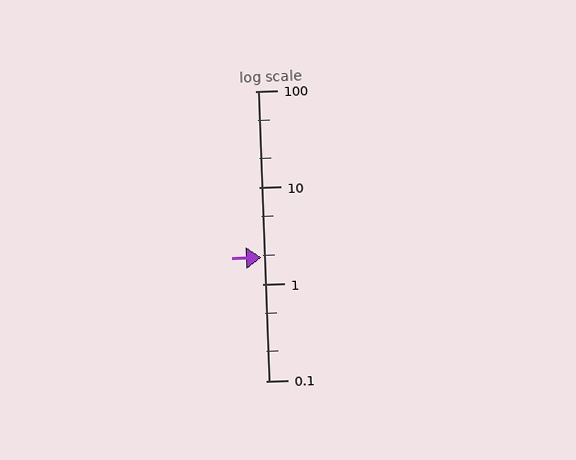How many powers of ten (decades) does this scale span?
The scale spans 3 decades, from 0.1 to 100.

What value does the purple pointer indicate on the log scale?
The pointer indicates approximately 1.9.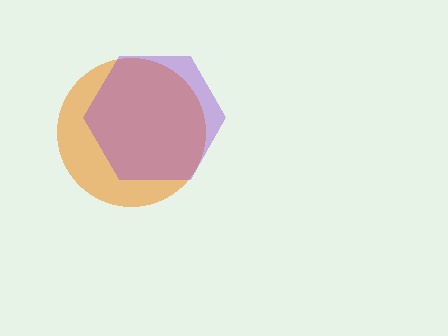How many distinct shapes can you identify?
There are 2 distinct shapes: an orange circle, a purple hexagon.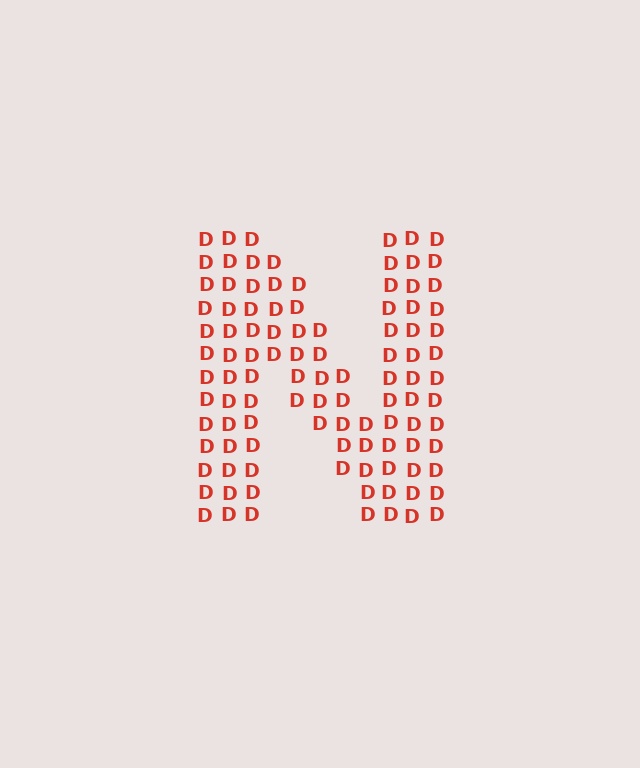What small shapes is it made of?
It is made of small letter D's.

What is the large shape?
The large shape is the letter N.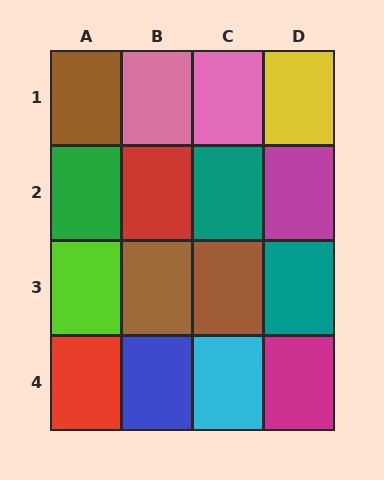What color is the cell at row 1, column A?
Brown.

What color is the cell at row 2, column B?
Red.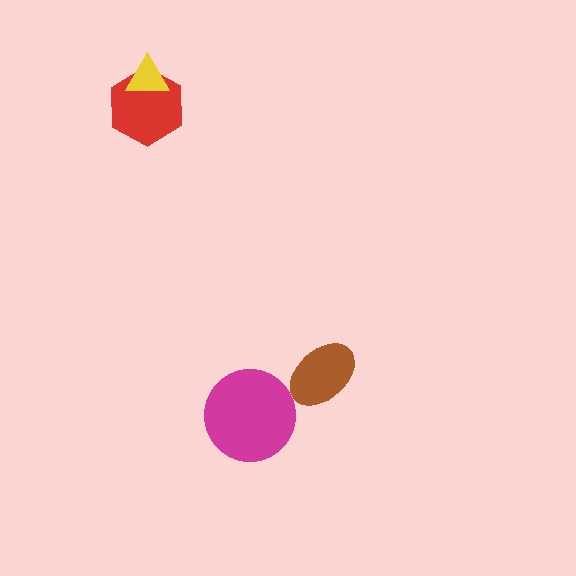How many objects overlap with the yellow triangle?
1 object overlaps with the yellow triangle.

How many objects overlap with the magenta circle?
0 objects overlap with the magenta circle.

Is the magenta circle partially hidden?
No, no other shape covers it.